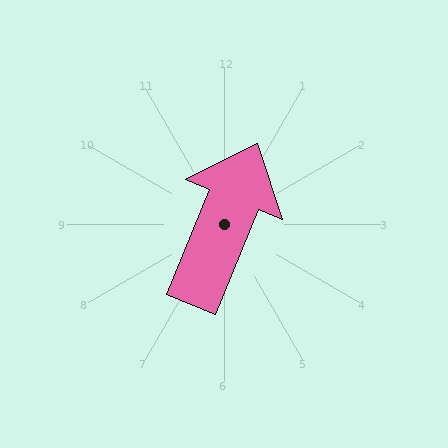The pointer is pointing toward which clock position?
Roughly 1 o'clock.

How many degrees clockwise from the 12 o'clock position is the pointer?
Approximately 22 degrees.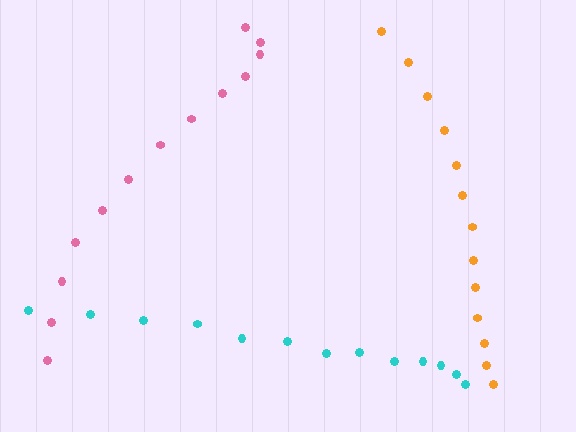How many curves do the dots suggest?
There are 3 distinct paths.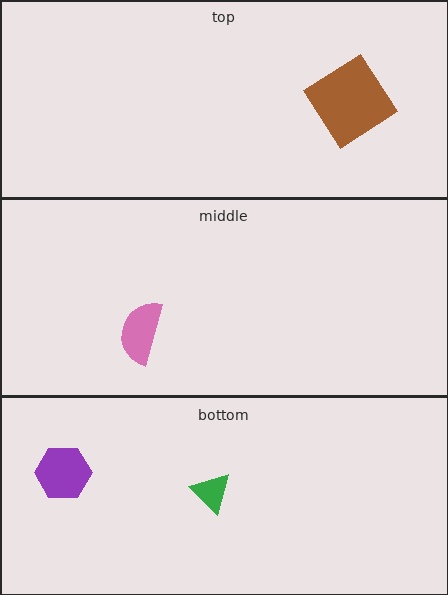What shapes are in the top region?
The brown diamond.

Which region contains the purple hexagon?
The bottom region.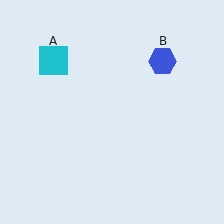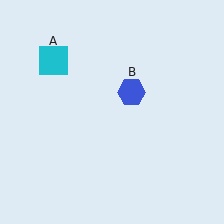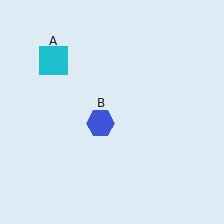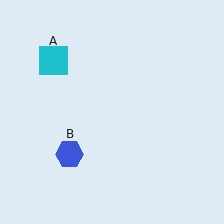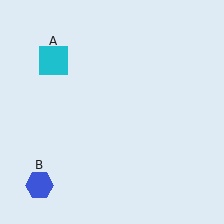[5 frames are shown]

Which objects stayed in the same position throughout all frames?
Cyan square (object A) remained stationary.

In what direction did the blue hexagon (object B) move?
The blue hexagon (object B) moved down and to the left.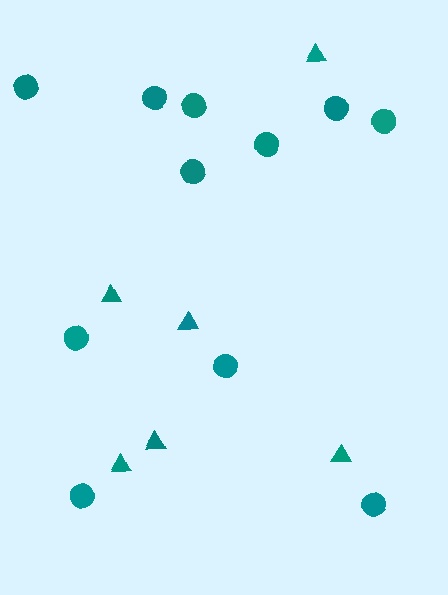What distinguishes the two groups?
There are 2 groups: one group of circles (11) and one group of triangles (6).